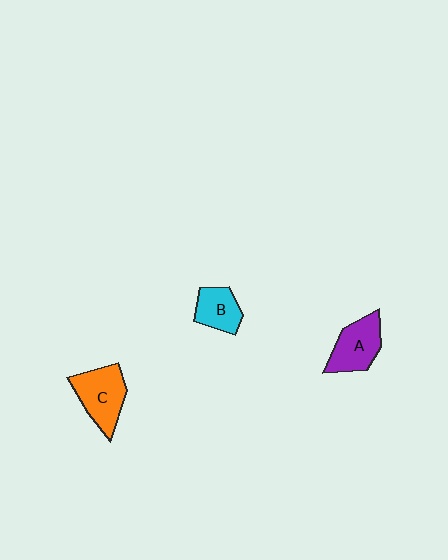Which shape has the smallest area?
Shape B (cyan).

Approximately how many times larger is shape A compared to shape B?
Approximately 1.3 times.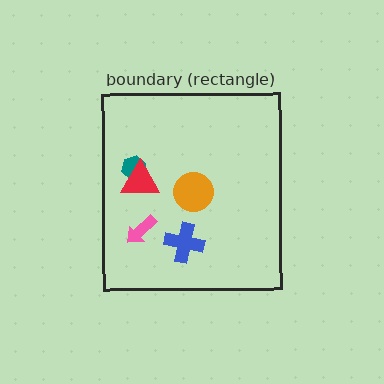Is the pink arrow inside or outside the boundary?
Inside.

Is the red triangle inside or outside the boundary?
Inside.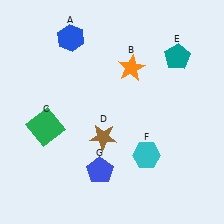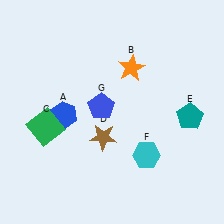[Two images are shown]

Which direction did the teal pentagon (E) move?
The teal pentagon (E) moved down.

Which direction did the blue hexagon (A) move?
The blue hexagon (A) moved down.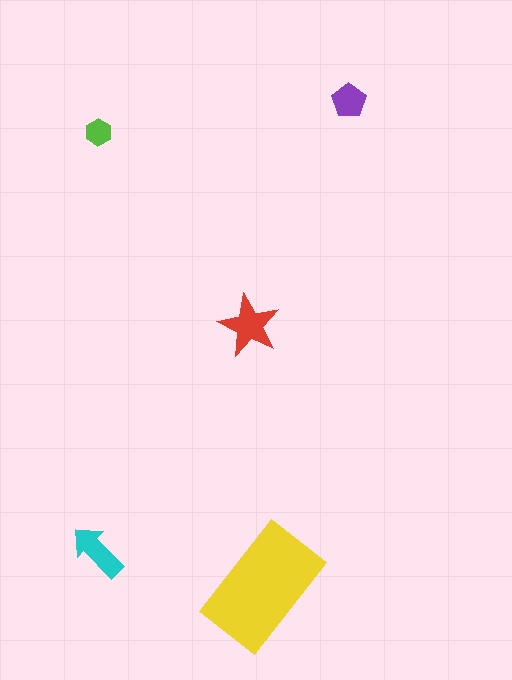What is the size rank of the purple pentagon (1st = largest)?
4th.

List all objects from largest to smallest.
The yellow rectangle, the red star, the cyan arrow, the purple pentagon, the lime hexagon.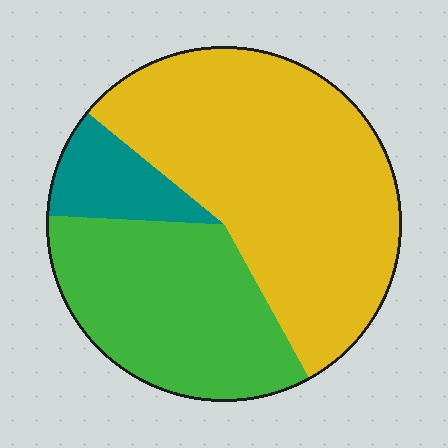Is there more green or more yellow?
Yellow.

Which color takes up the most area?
Yellow, at roughly 55%.